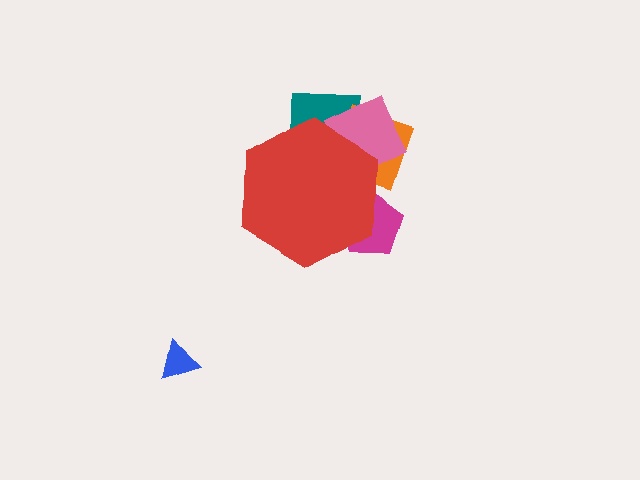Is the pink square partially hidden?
Yes, the pink square is partially hidden behind the red hexagon.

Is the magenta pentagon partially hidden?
Yes, the magenta pentagon is partially hidden behind the red hexagon.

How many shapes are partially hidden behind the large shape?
4 shapes are partially hidden.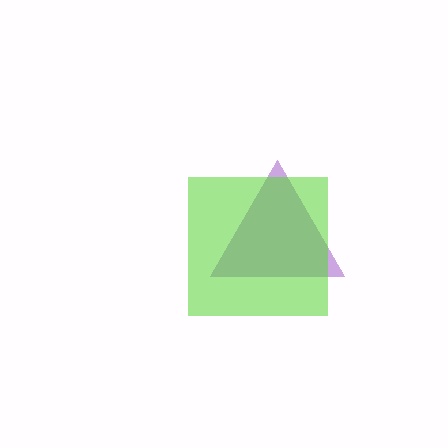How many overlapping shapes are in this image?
There are 2 overlapping shapes in the image.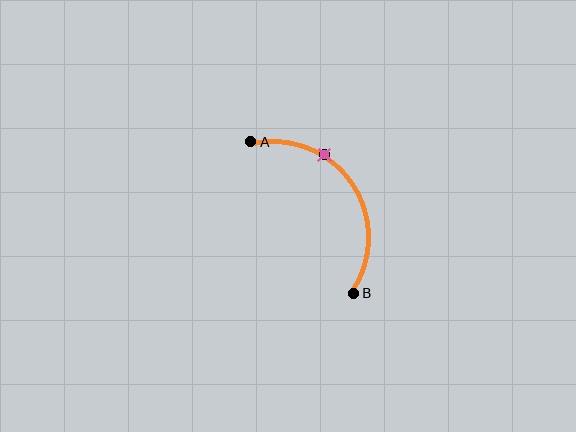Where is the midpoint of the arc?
The arc midpoint is the point on the curve farthest from the straight line joining A and B. It sits above and to the right of that line.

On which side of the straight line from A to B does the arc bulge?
The arc bulges above and to the right of the straight line connecting A and B.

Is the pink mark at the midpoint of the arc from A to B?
No. The pink mark lies on the arc but is closer to endpoint A. The arc midpoint would be at the point on the curve equidistant along the arc from both A and B.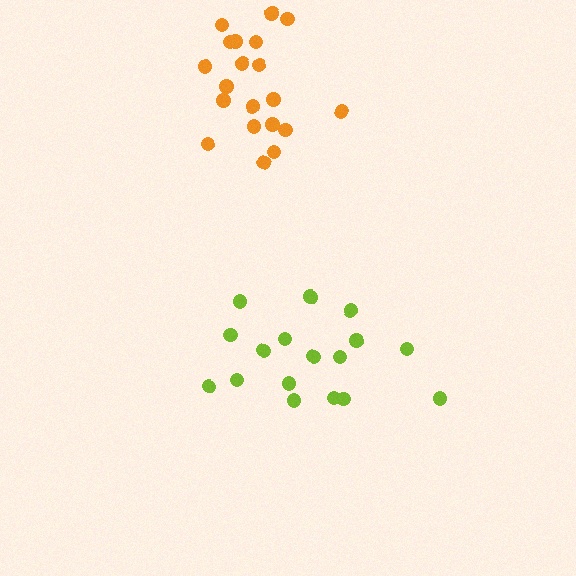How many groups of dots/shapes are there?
There are 2 groups.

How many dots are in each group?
Group 1: 20 dots, Group 2: 17 dots (37 total).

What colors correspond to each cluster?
The clusters are colored: orange, lime.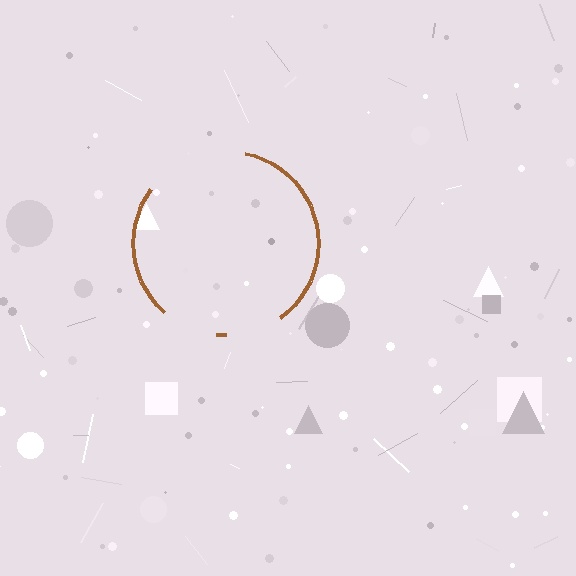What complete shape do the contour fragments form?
The contour fragments form a circle.